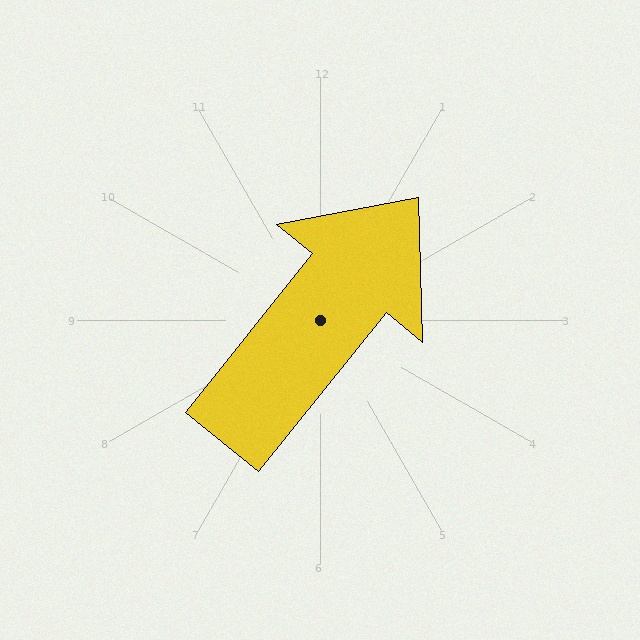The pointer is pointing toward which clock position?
Roughly 1 o'clock.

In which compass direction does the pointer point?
Northeast.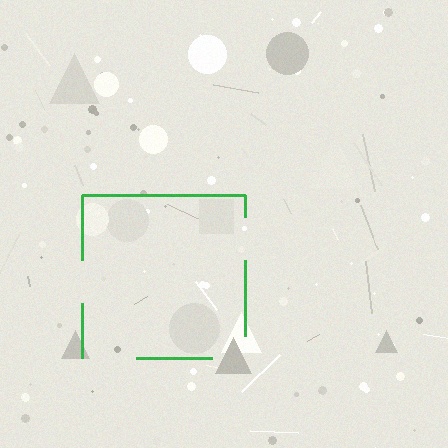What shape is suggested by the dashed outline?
The dashed outline suggests a square.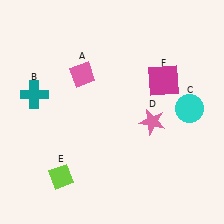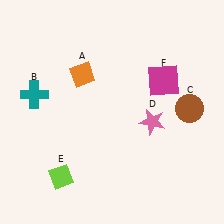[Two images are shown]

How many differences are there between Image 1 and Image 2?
There are 2 differences between the two images.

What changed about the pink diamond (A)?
In Image 1, A is pink. In Image 2, it changed to orange.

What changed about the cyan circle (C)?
In Image 1, C is cyan. In Image 2, it changed to brown.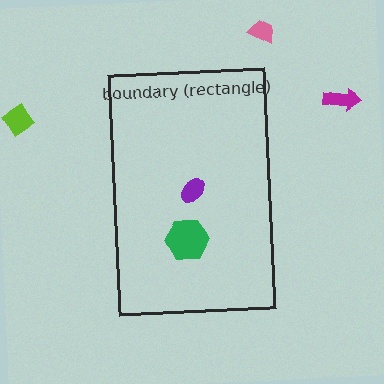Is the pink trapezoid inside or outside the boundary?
Outside.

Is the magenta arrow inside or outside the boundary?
Outside.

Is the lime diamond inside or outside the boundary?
Outside.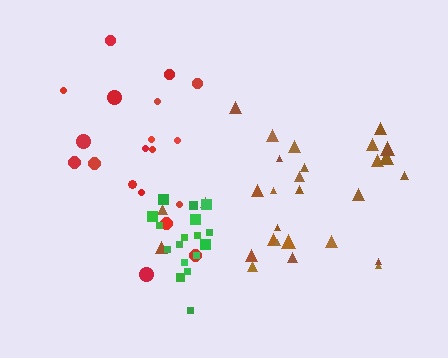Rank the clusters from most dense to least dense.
green, brown, red.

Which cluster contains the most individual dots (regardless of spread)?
Brown (29).